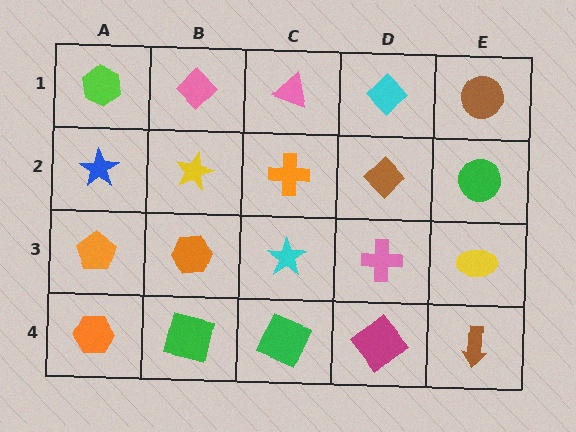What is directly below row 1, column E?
A green circle.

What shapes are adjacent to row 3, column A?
A blue star (row 2, column A), an orange hexagon (row 4, column A), an orange hexagon (row 3, column B).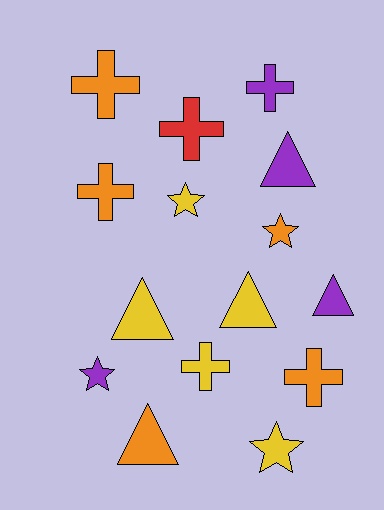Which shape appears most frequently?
Cross, with 6 objects.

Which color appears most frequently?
Yellow, with 5 objects.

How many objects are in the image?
There are 15 objects.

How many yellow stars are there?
There are 2 yellow stars.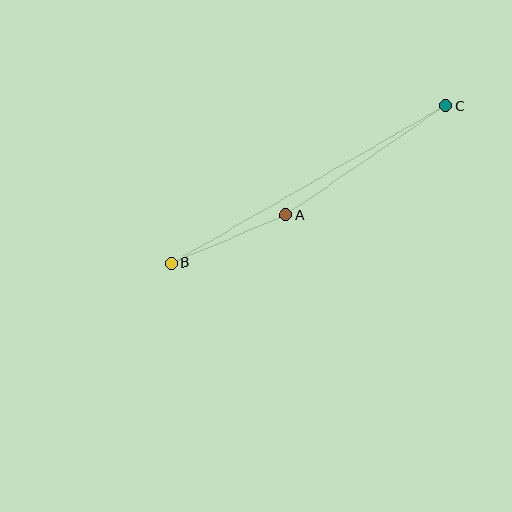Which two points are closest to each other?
Points A and B are closest to each other.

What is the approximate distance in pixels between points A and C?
The distance between A and C is approximately 194 pixels.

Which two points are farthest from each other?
Points B and C are farthest from each other.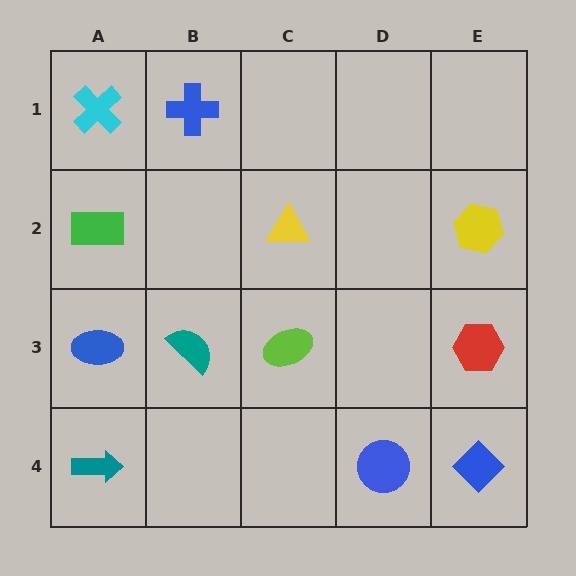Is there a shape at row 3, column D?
No, that cell is empty.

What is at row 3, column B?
A teal semicircle.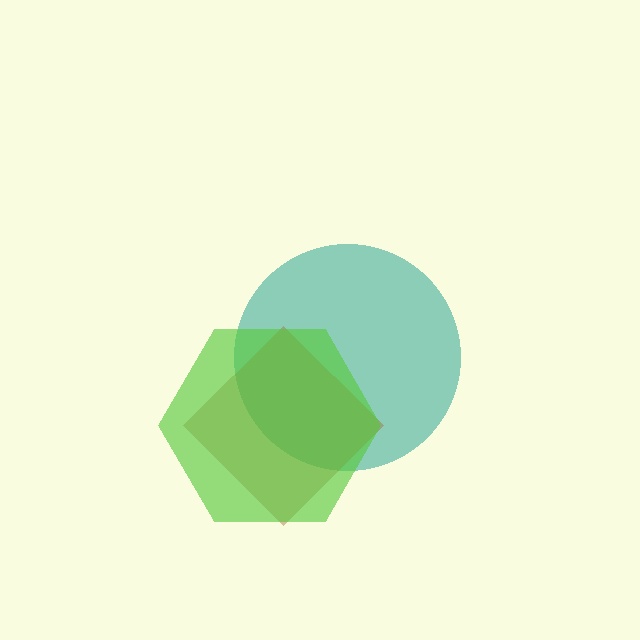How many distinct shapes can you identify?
There are 3 distinct shapes: a teal circle, a brown diamond, a lime hexagon.